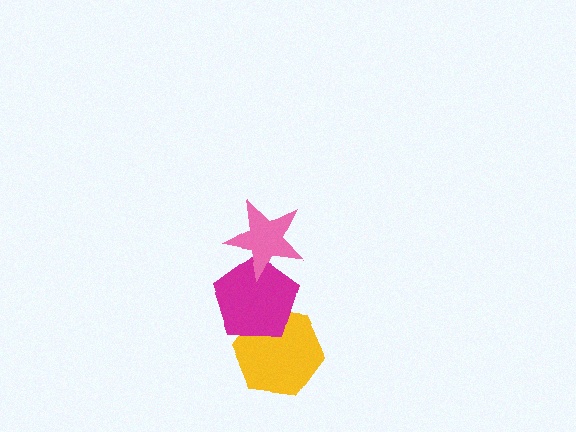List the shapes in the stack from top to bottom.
From top to bottom: the pink star, the magenta pentagon, the yellow hexagon.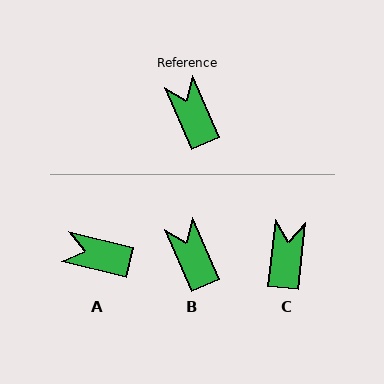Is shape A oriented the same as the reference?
No, it is off by about 53 degrees.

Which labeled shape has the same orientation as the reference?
B.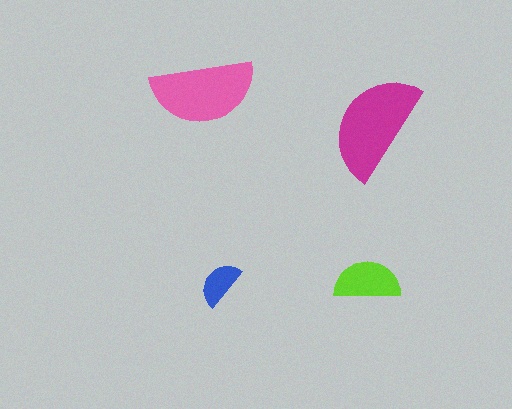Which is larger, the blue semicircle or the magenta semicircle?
The magenta one.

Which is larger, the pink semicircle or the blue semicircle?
The pink one.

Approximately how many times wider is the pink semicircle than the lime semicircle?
About 1.5 times wider.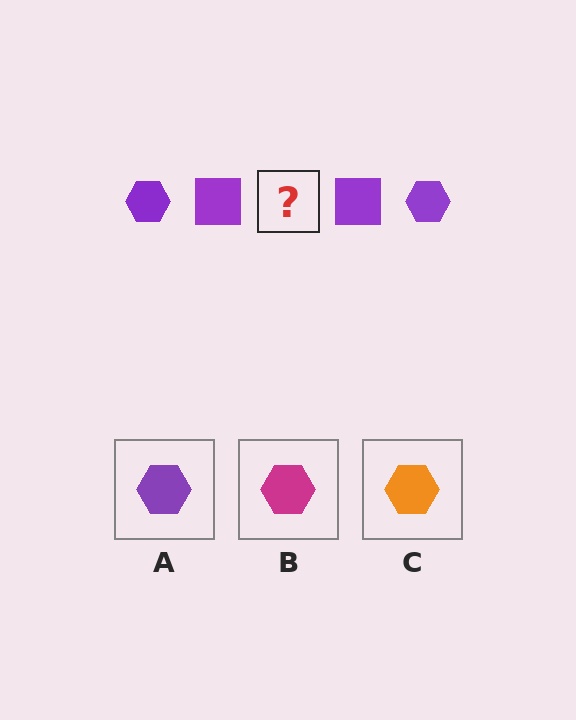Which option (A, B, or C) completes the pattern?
A.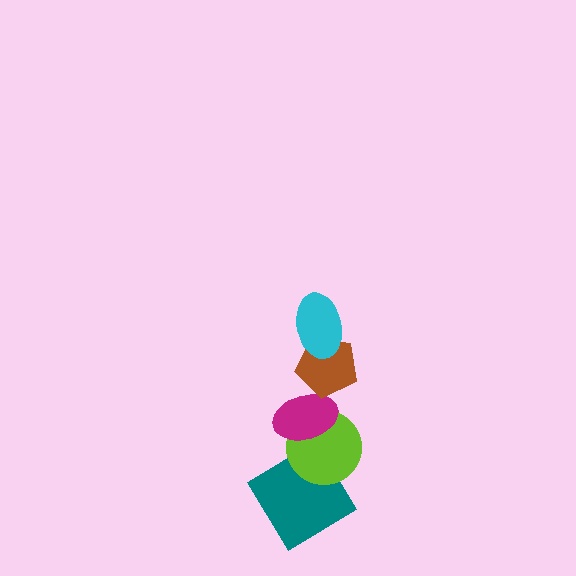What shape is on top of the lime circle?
The magenta ellipse is on top of the lime circle.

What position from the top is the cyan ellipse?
The cyan ellipse is 1st from the top.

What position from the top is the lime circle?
The lime circle is 4th from the top.